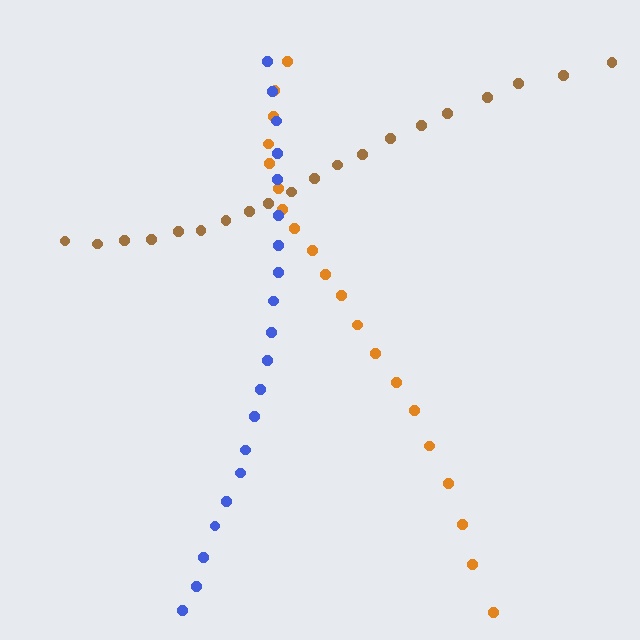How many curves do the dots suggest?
There are 3 distinct paths.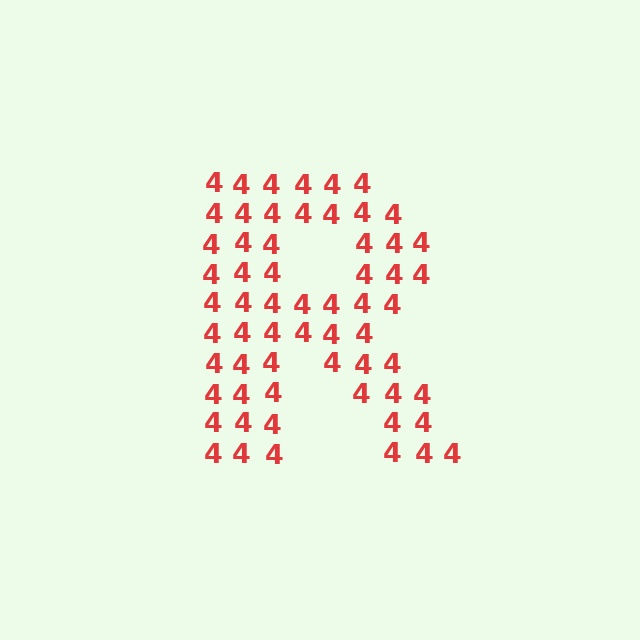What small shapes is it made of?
It is made of small digit 4's.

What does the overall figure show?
The overall figure shows the letter R.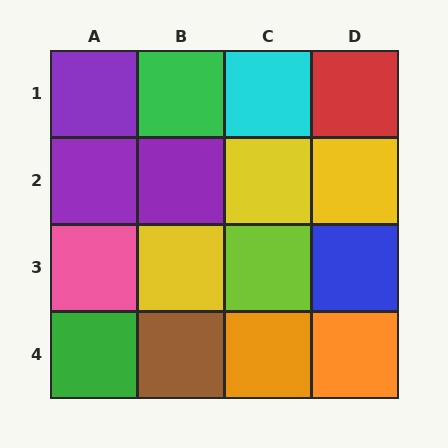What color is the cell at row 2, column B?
Purple.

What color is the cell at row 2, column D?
Yellow.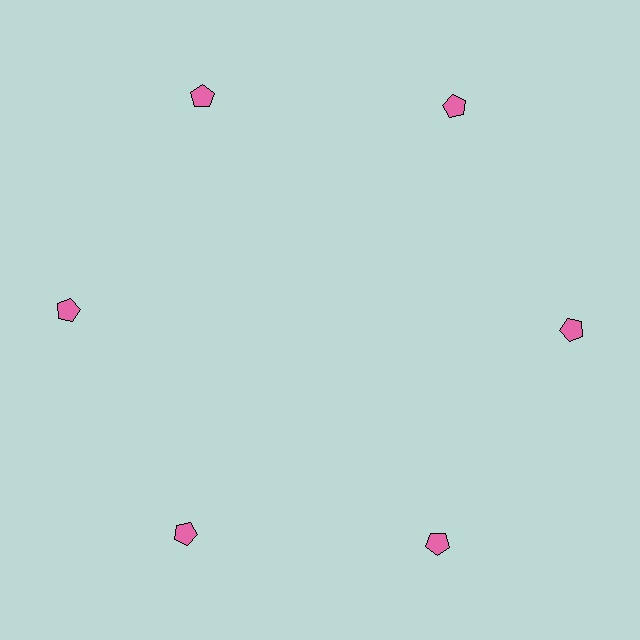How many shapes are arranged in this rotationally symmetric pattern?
There are 6 shapes, arranged in 6 groups of 1.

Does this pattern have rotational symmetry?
Yes, this pattern has 6-fold rotational symmetry. It looks the same after rotating 60 degrees around the center.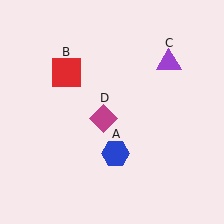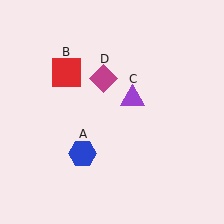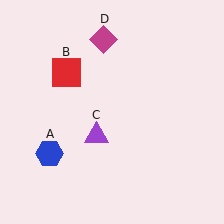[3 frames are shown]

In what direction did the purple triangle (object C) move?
The purple triangle (object C) moved down and to the left.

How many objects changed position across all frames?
3 objects changed position: blue hexagon (object A), purple triangle (object C), magenta diamond (object D).